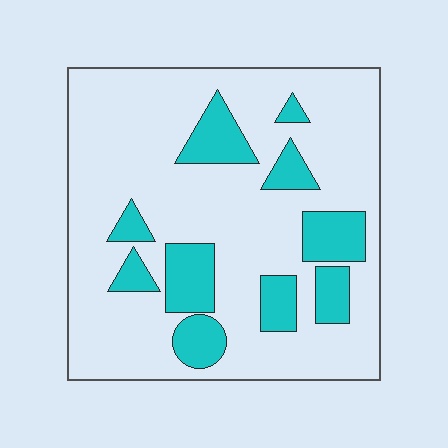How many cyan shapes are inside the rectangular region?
10.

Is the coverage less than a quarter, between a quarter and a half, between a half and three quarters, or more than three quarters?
Less than a quarter.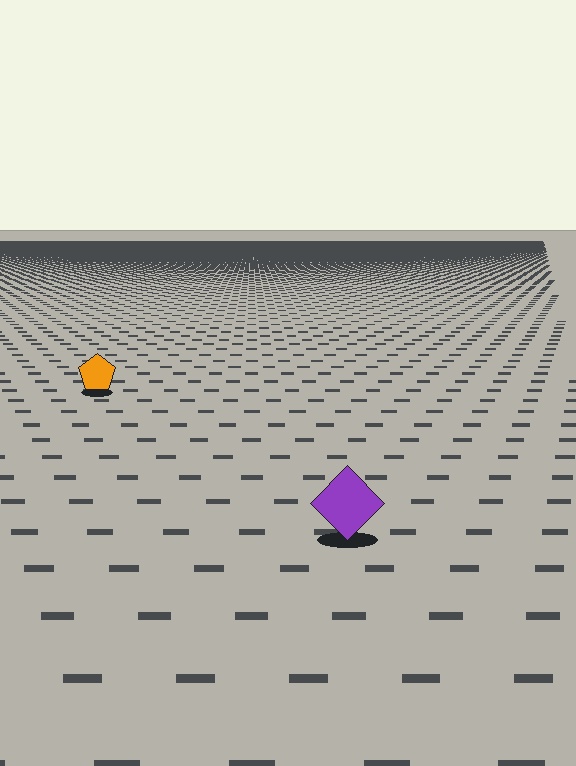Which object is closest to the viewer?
The purple diamond is closest. The texture marks near it are larger and more spread out.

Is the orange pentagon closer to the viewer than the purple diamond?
No. The purple diamond is closer — you can tell from the texture gradient: the ground texture is coarser near it.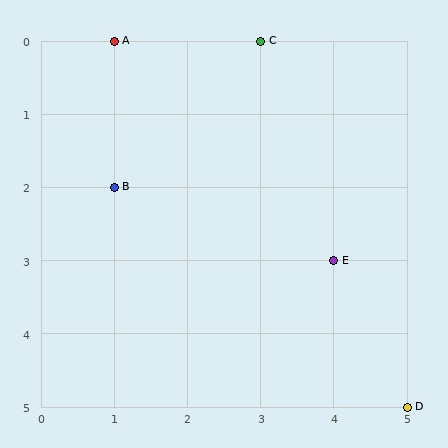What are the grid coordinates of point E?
Point E is at grid coordinates (4, 3).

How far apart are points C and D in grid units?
Points C and D are 2 columns and 5 rows apart (about 5.4 grid units diagonally).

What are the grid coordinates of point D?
Point D is at grid coordinates (5, 5).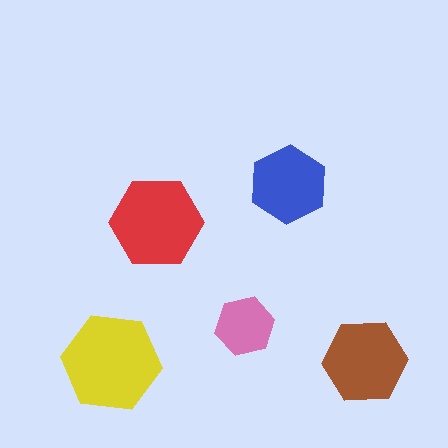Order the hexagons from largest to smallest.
the yellow one, the red one, the brown one, the blue one, the pink one.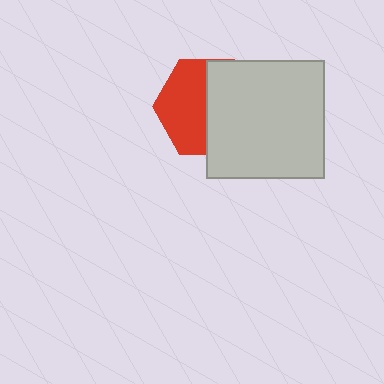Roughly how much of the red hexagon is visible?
About half of it is visible (roughly 48%).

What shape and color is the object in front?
The object in front is a light gray square.